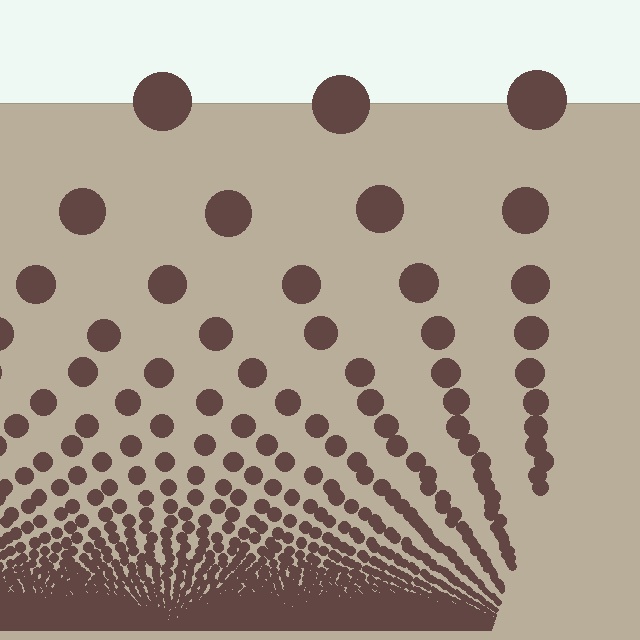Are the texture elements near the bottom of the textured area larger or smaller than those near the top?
Smaller. The gradient is inverted — elements near the bottom are smaller and denser.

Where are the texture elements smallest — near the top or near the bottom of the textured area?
Near the bottom.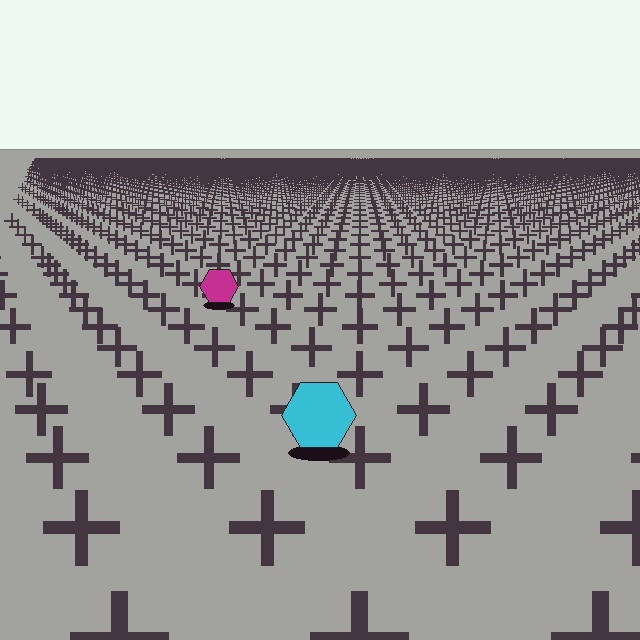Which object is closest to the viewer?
The cyan hexagon is closest. The texture marks near it are larger and more spread out.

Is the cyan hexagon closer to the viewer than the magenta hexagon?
Yes. The cyan hexagon is closer — you can tell from the texture gradient: the ground texture is coarser near it.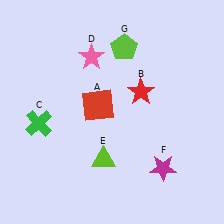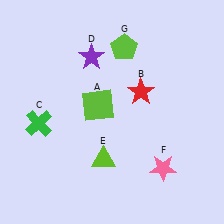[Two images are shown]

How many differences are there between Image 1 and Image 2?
There are 3 differences between the two images.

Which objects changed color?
A changed from red to lime. D changed from pink to purple. F changed from magenta to pink.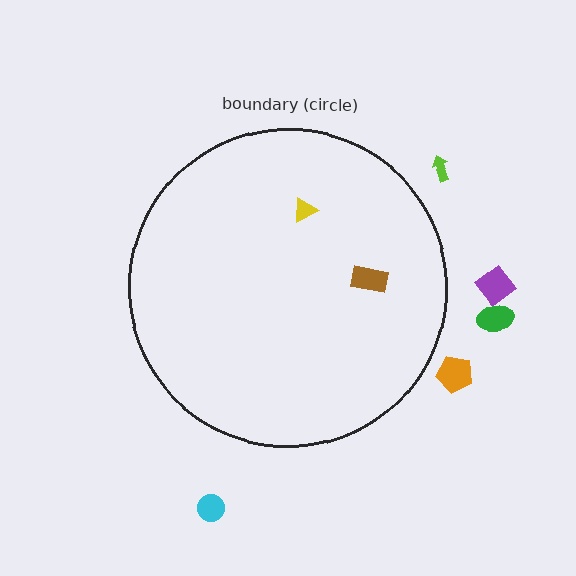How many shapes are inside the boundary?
2 inside, 5 outside.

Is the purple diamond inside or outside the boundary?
Outside.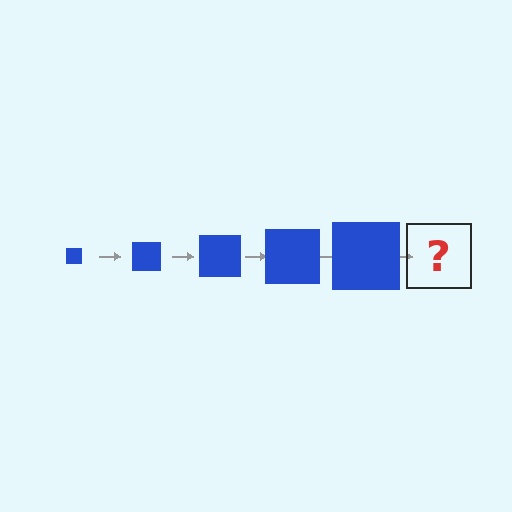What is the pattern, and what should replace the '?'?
The pattern is that the square gets progressively larger each step. The '?' should be a blue square, larger than the previous one.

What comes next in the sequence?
The next element should be a blue square, larger than the previous one.